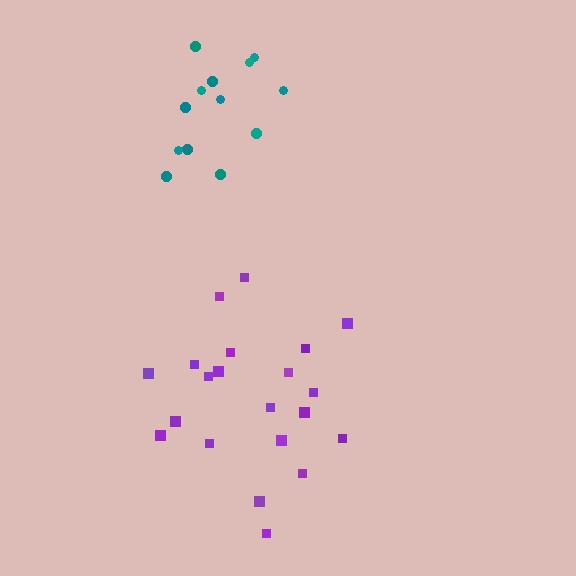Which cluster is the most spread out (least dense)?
Purple.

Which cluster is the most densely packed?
Teal.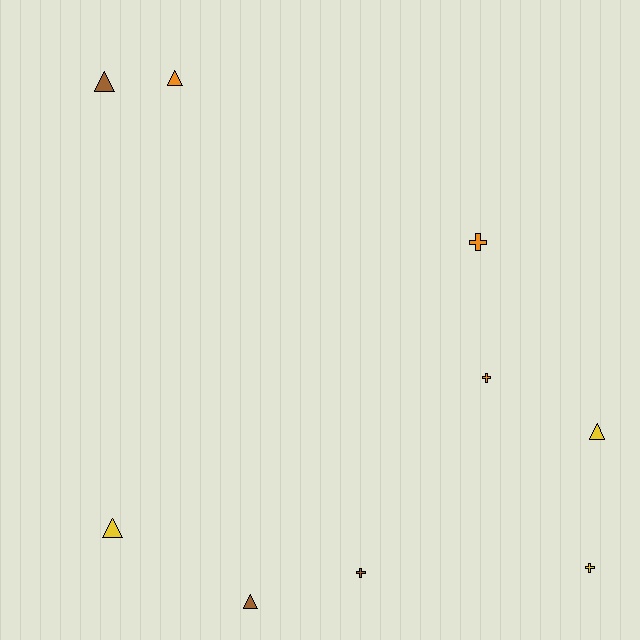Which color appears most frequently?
Brown, with 3 objects.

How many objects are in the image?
There are 9 objects.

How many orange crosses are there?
There are 2 orange crosses.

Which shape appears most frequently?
Triangle, with 5 objects.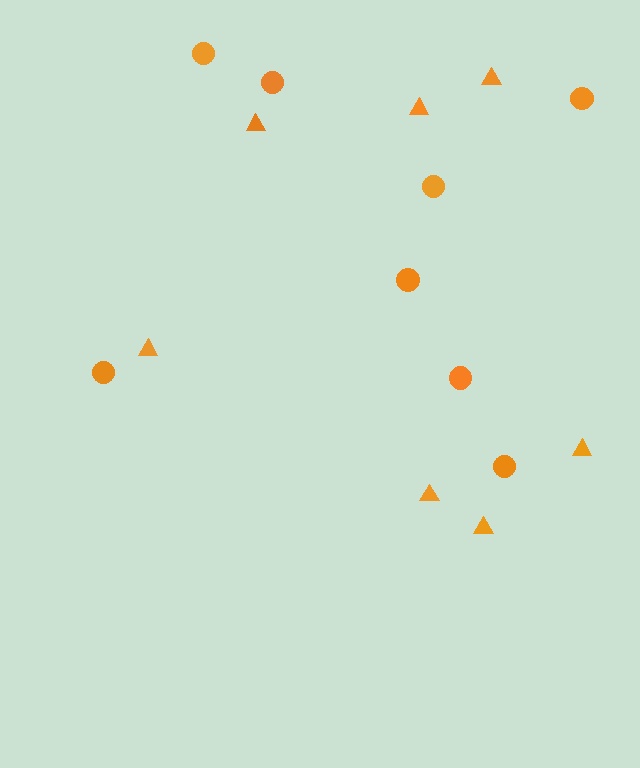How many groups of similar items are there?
There are 2 groups: one group of triangles (7) and one group of circles (8).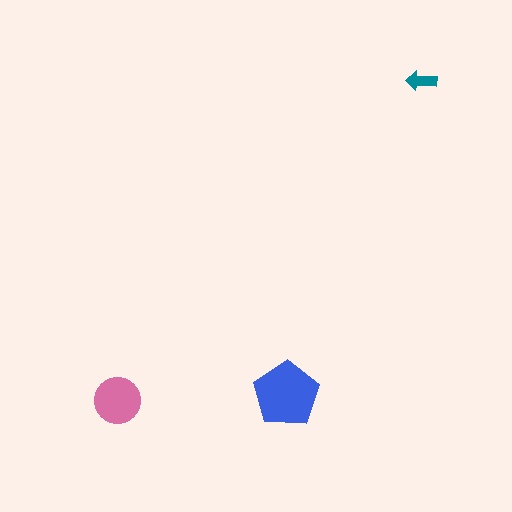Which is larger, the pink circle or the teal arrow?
The pink circle.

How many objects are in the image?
There are 3 objects in the image.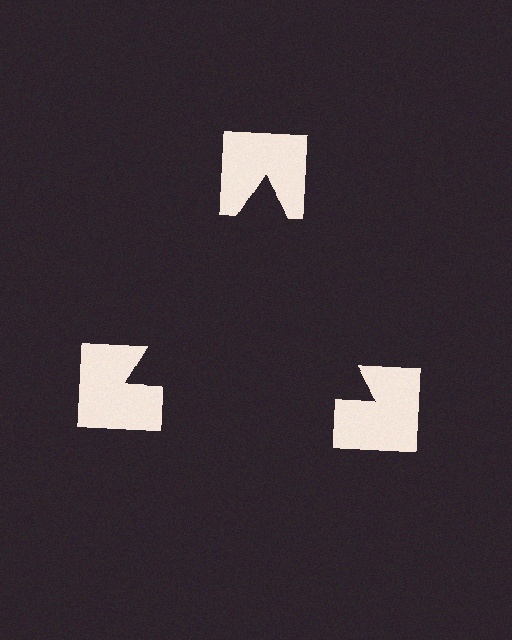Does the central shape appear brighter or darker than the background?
It typically appears slightly darker than the background, even though no actual brightness change is drawn.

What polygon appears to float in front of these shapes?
An illusory triangle — its edges are inferred from the aligned wedge cuts in the notched squares, not physically drawn.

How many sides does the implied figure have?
3 sides.